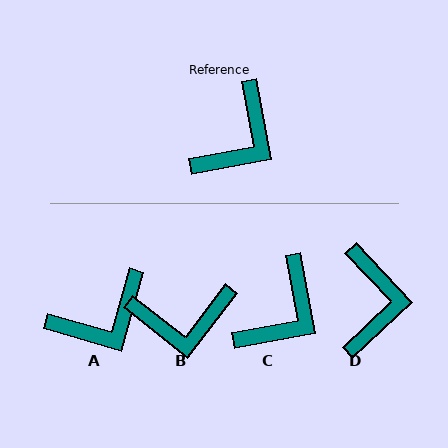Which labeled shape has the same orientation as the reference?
C.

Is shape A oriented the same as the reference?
No, it is off by about 26 degrees.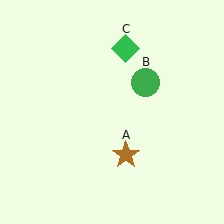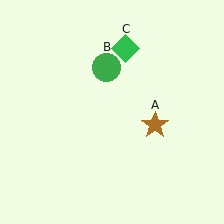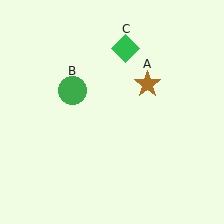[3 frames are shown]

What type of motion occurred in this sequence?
The brown star (object A), green circle (object B) rotated counterclockwise around the center of the scene.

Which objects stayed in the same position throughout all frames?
Green diamond (object C) remained stationary.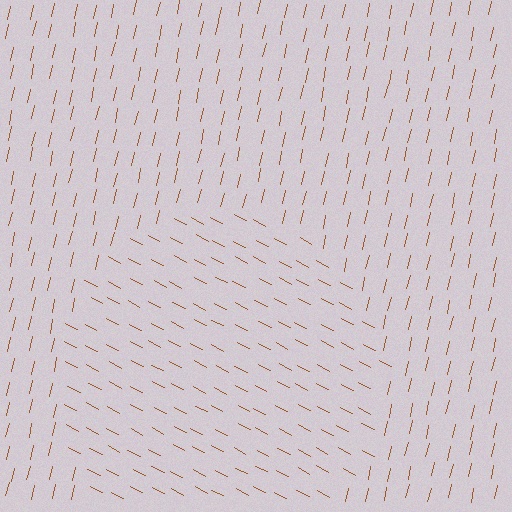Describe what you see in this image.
The image is filled with small brown line segments. A circle region in the image has lines oriented differently from the surrounding lines, creating a visible texture boundary.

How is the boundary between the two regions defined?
The boundary is defined purely by a change in line orientation (approximately 75 degrees difference). All lines are the same color and thickness.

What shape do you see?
I see a circle.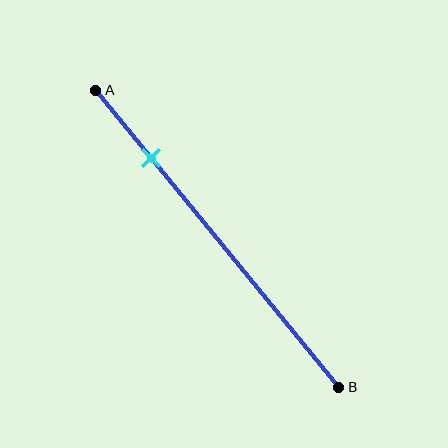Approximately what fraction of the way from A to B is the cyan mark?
The cyan mark is approximately 25% of the way from A to B.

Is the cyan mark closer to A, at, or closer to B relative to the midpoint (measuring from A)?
The cyan mark is closer to point A than the midpoint of segment AB.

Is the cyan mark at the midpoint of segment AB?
No, the mark is at about 25% from A, not at the 50% midpoint.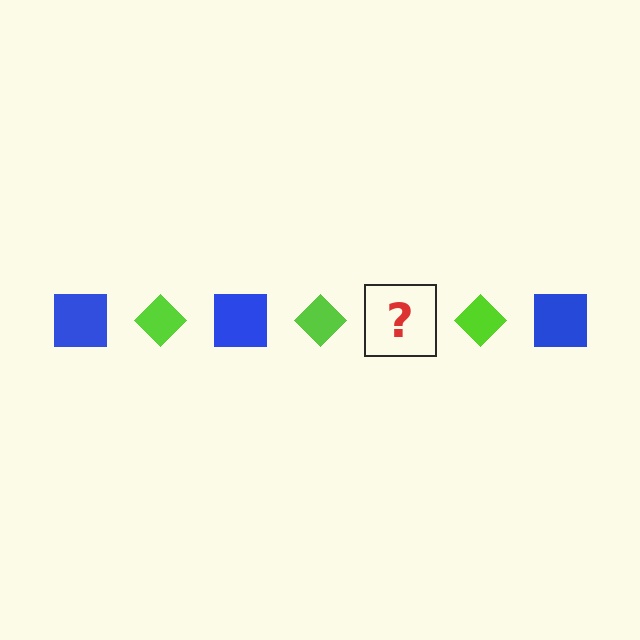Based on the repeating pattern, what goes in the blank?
The blank should be a blue square.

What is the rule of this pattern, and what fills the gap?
The rule is that the pattern alternates between blue square and lime diamond. The gap should be filled with a blue square.